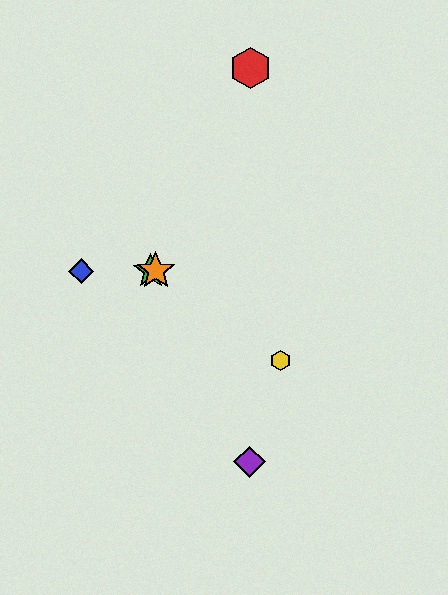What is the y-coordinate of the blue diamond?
The blue diamond is at y≈271.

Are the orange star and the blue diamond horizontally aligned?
Yes, both are at y≈271.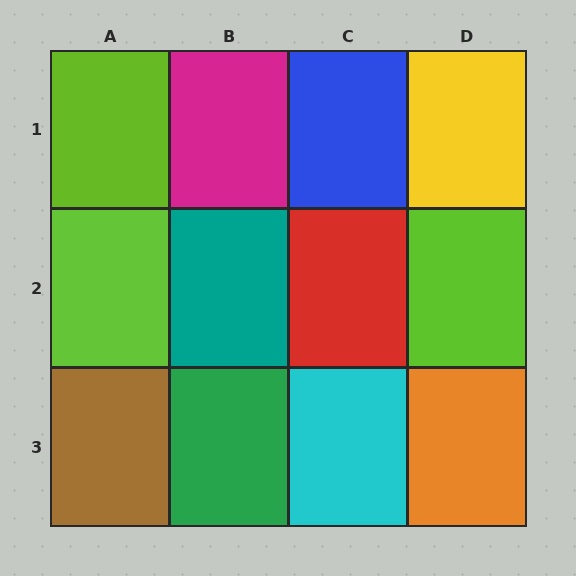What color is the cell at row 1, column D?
Yellow.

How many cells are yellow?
1 cell is yellow.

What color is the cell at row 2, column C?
Red.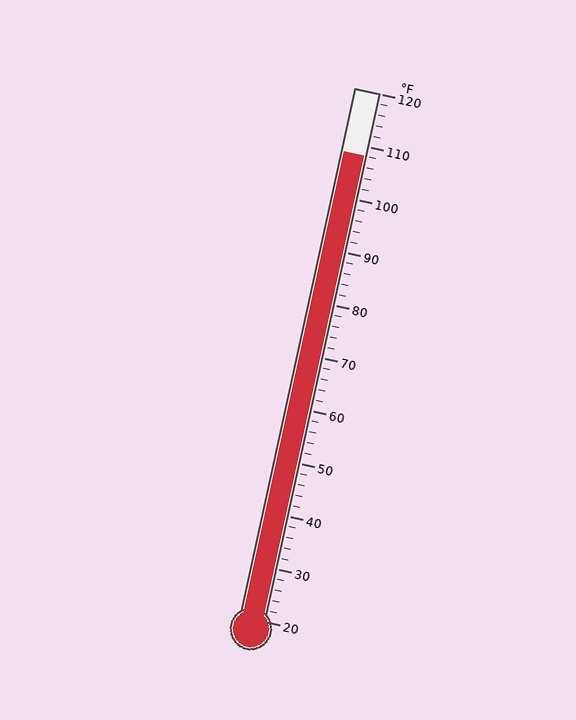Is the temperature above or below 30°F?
The temperature is above 30°F.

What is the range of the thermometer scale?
The thermometer scale ranges from 20°F to 120°F.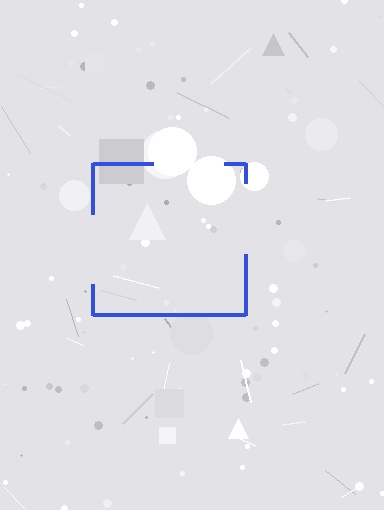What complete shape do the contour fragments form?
The contour fragments form a square.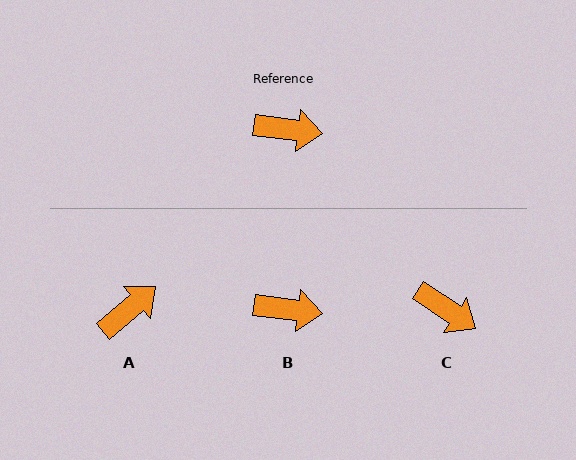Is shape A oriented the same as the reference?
No, it is off by about 47 degrees.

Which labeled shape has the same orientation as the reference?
B.